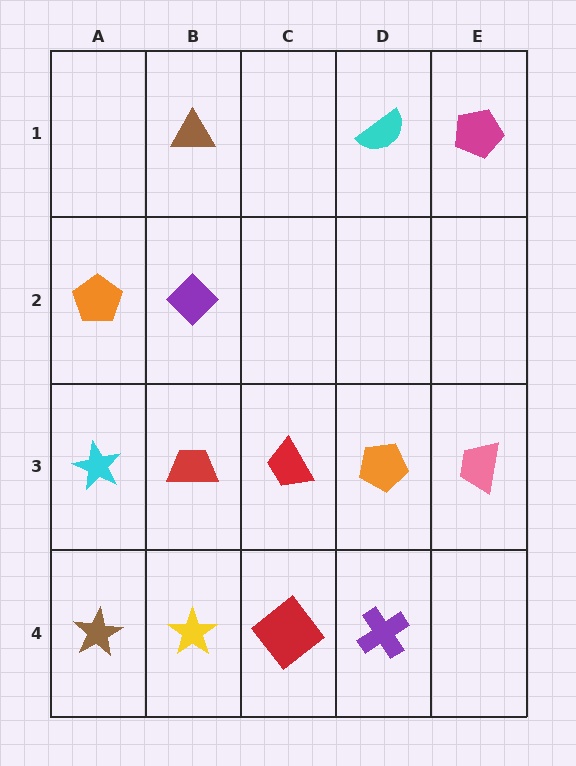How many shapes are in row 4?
4 shapes.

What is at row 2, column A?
An orange pentagon.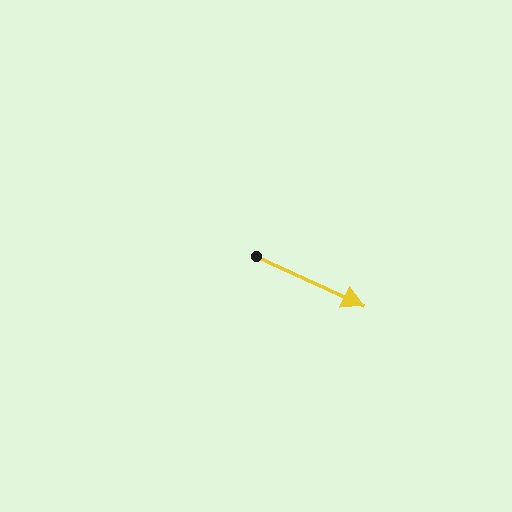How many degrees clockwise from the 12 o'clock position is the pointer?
Approximately 115 degrees.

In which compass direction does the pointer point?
Southeast.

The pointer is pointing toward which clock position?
Roughly 4 o'clock.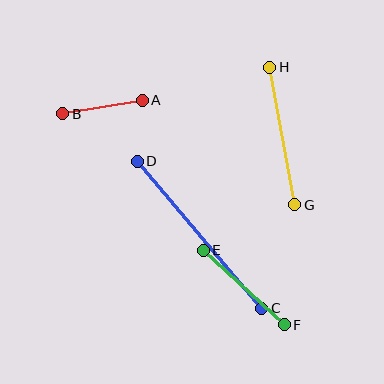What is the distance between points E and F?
The distance is approximately 110 pixels.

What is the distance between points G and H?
The distance is approximately 140 pixels.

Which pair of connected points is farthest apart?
Points C and D are farthest apart.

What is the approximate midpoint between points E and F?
The midpoint is at approximately (244, 287) pixels.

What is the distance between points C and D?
The distance is approximately 193 pixels.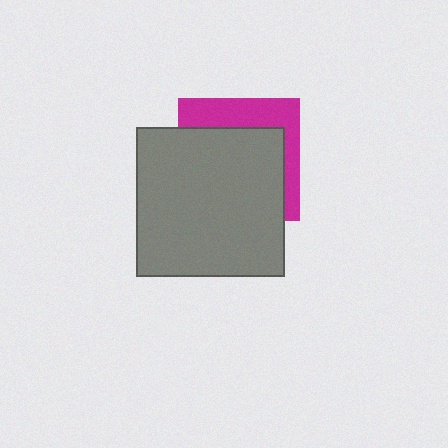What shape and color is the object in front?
The object in front is a gray square.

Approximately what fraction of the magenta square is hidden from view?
Roughly 67% of the magenta square is hidden behind the gray square.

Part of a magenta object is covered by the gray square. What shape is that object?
It is a square.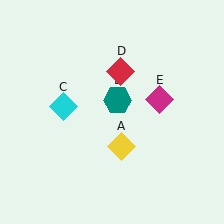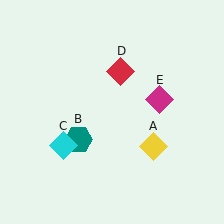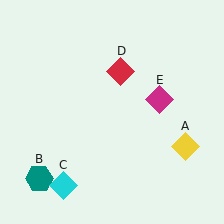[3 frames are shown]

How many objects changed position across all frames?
3 objects changed position: yellow diamond (object A), teal hexagon (object B), cyan diamond (object C).